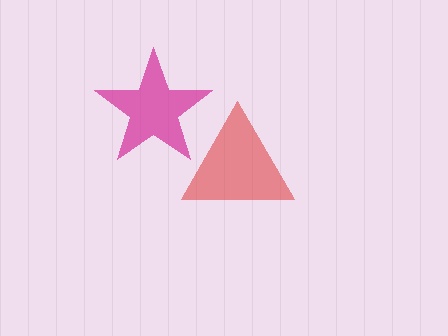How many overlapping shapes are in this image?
There are 2 overlapping shapes in the image.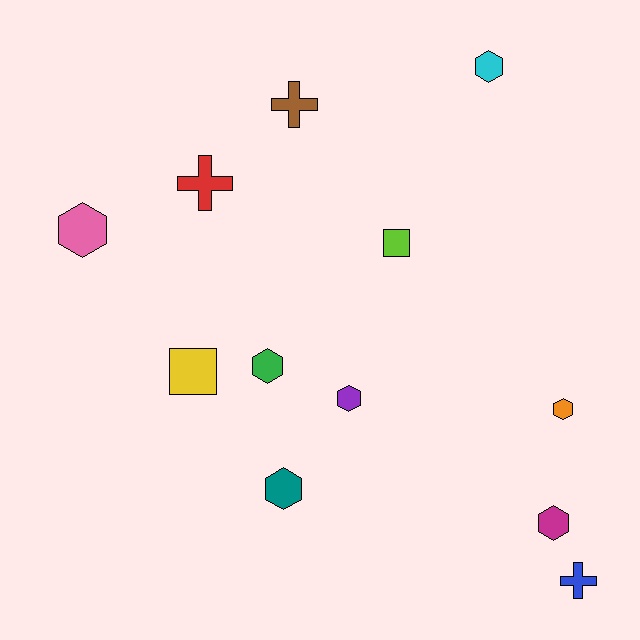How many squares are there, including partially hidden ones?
There are 2 squares.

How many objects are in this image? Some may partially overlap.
There are 12 objects.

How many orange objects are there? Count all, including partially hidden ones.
There is 1 orange object.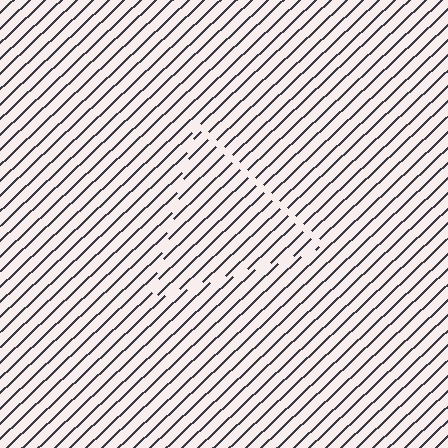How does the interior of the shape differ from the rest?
The interior of the shape contains the same grating, shifted by half a period — the contour is defined by the phase discontinuity where line-ends from the inner and outer gratings abut.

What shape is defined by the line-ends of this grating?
An illusory triangle. The interior of the shape contains the same grating, shifted by half a period — the contour is defined by the phase discontinuity where line-ends from the inner and outer gratings abut.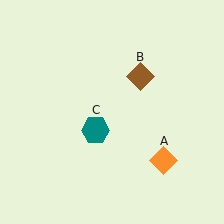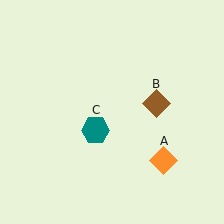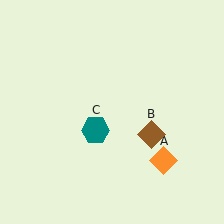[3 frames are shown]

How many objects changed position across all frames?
1 object changed position: brown diamond (object B).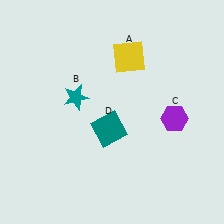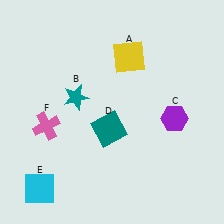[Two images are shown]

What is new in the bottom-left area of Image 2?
A pink cross (F) was added in the bottom-left area of Image 2.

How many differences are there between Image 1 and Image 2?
There are 2 differences between the two images.